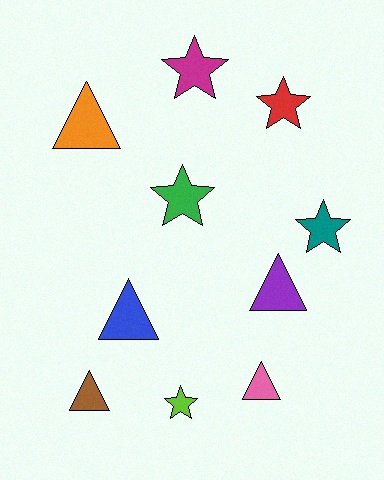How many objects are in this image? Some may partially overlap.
There are 10 objects.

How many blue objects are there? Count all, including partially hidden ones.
There is 1 blue object.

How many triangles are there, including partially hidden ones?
There are 5 triangles.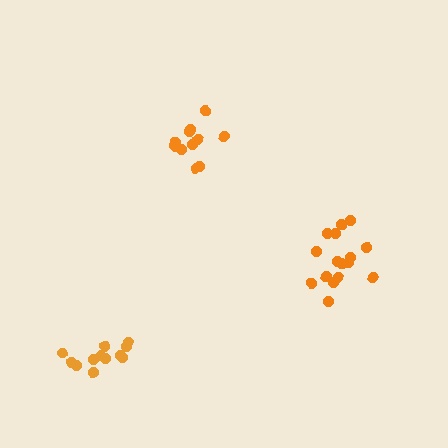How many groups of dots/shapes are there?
There are 3 groups.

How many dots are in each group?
Group 1: 12 dots, Group 2: 12 dots, Group 3: 16 dots (40 total).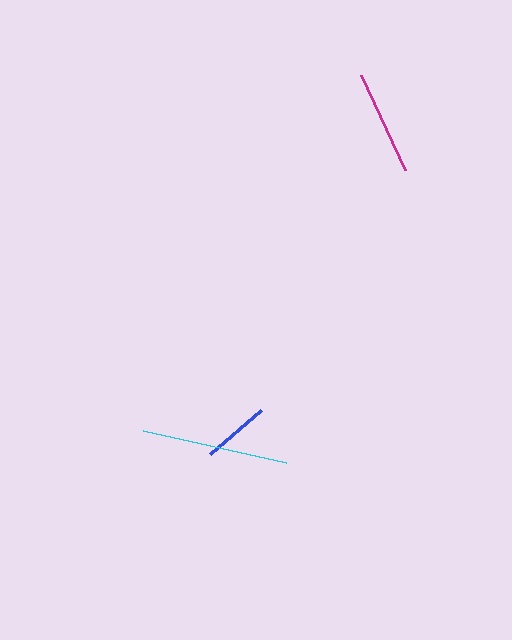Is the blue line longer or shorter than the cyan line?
The cyan line is longer than the blue line.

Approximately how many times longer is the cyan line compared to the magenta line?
The cyan line is approximately 1.4 times the length of the magenta line.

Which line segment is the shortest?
The blue line is the shortest at approximately 67 pixels.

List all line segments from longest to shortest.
From longest to shortest: cyan, magenta, blue.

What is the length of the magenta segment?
The magenta segment is approximately 105 pixels long.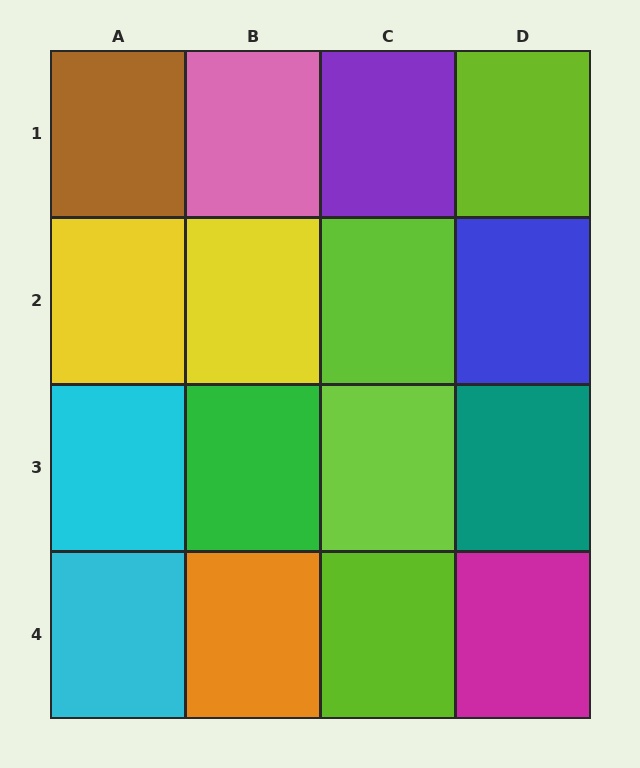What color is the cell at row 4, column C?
Lime.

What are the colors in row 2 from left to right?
Yellow, yellow, lime, blue.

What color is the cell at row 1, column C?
Purple.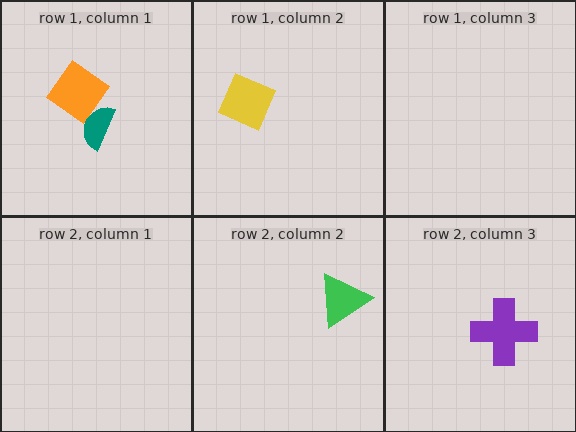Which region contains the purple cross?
The row 2, column 3 region.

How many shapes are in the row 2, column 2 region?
1.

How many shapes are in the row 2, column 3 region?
1.